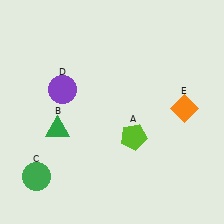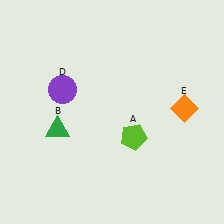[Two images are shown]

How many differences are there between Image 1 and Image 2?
There is 1 difference between the two images.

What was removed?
The green circle (C) was removed in Image 2.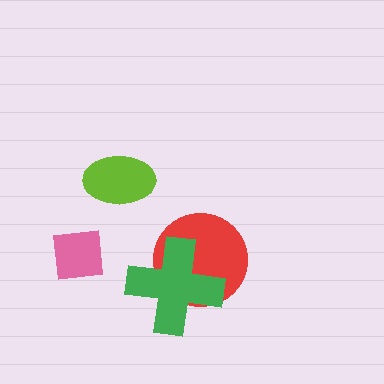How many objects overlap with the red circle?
1 object overlaps with the red circle.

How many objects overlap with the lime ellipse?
0 objects overlap with the lime ellipse.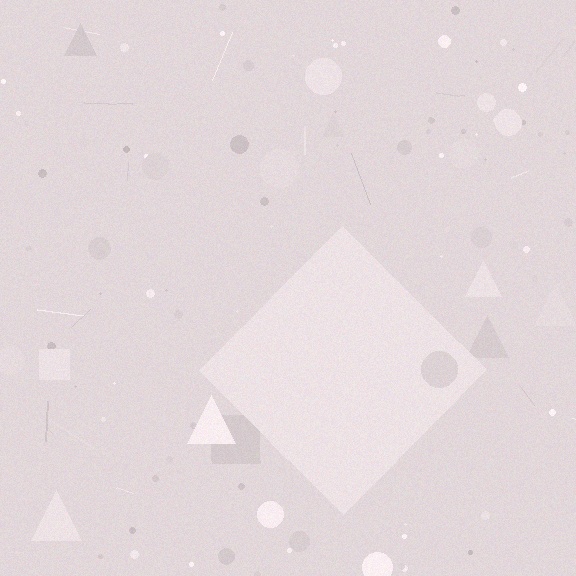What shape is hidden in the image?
A diamond is hidden in the image.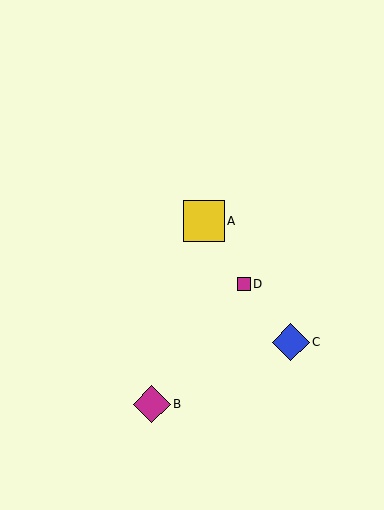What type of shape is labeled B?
Shape B is a magenta diamond.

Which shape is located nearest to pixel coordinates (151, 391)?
The magenta diamond (labeled B) at (152, 404) is nearest to that location.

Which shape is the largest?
The yellow square (labeled A) is the largest.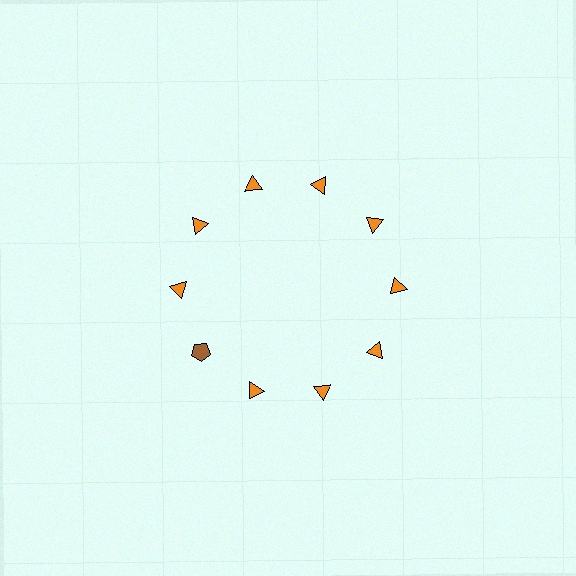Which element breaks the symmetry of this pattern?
The brown pentagon at roughly the 8 o'clock position breaks the symmetry. All other shapes are orange triangles.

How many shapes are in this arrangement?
There are 10 shapes arranged in a ring pattern.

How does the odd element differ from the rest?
It differs in both color (brown instead of orange) and shape (pentagon instead of triangle).